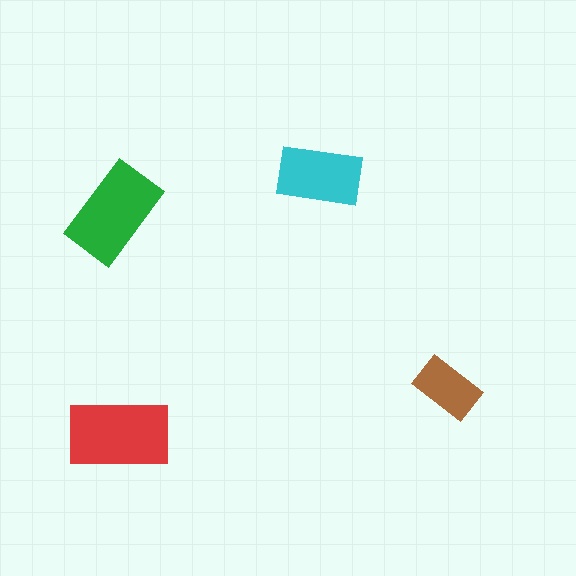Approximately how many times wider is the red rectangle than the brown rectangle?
About 1.5 times wider.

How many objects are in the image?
There are 4 objects in the image.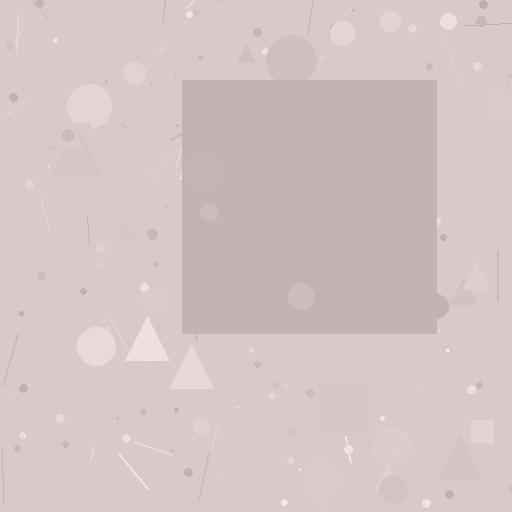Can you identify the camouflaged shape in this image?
The camouflaged shape is a square.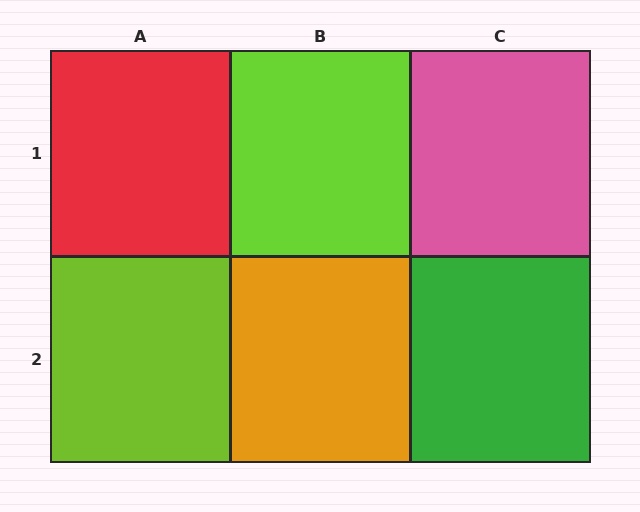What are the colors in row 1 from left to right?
Red, lime, pink.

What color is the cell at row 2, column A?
Lime.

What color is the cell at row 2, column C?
Green.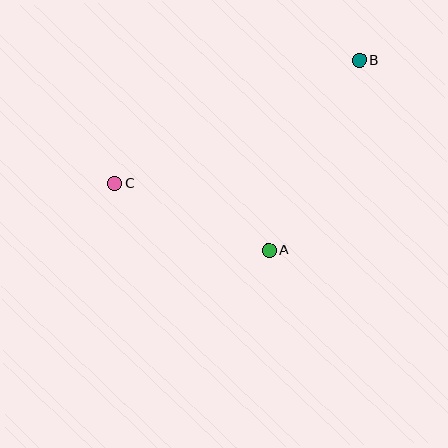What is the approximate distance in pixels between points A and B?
The distance between A and B is approximately 210 pixels.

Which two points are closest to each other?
Points A and C are closest to each other.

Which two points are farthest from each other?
Points B and C are farthest from each other.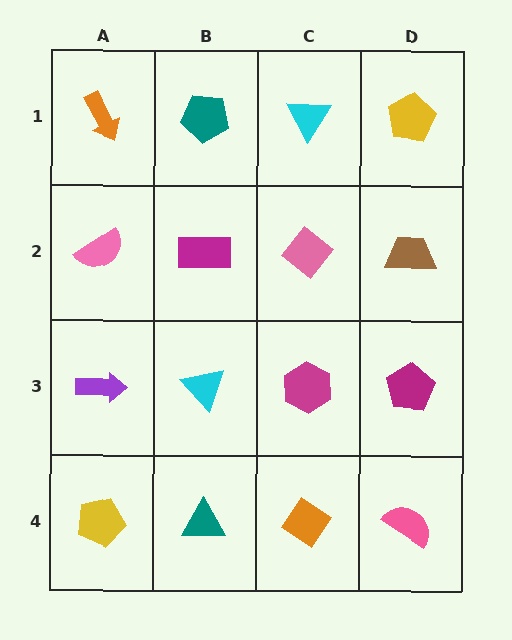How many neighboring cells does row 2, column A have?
3.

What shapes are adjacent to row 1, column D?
A brown trapezoid (row 2, column D), a cyan triangle (row 1, column C).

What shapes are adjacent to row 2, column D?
A yellow pentagon (row 1, column D), a magenta pentagon (row 3, column D), a pink diamond (row 2, column C).